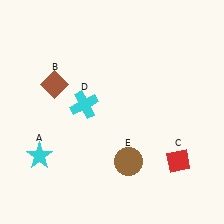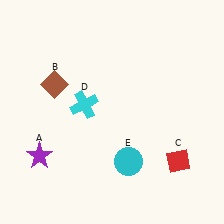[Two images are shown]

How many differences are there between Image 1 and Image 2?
There are 2 differences between the two images.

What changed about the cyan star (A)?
In Image 1, A is cyan. In Image 2, it changed to purple.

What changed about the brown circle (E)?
In Image 1, E is brown. In Image 2, it changed to cyan.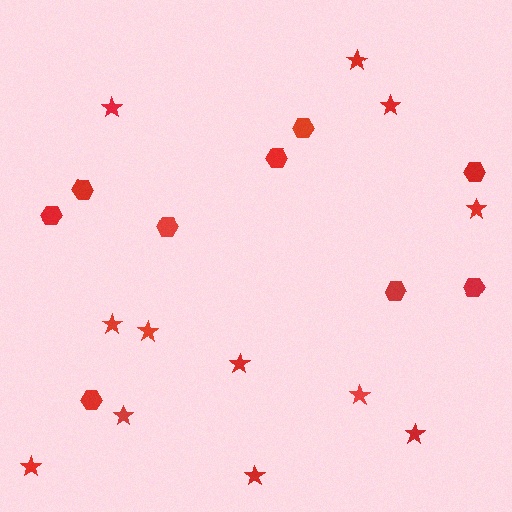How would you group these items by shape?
There are 2 groups: one group of stars (12) and one group of hexagons (9).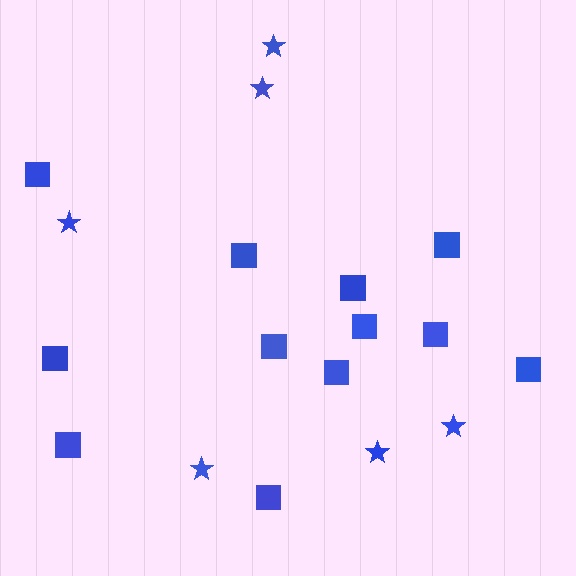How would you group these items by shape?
There are 2 groups: one group of stars (6) and one group of squares (12).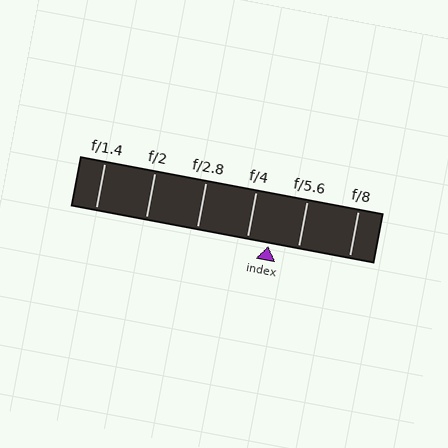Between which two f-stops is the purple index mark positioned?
The index mark is between f/4 and f/5.6.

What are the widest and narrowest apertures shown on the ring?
The widest aperture shown is f/1.4 and the narrowest is f/8.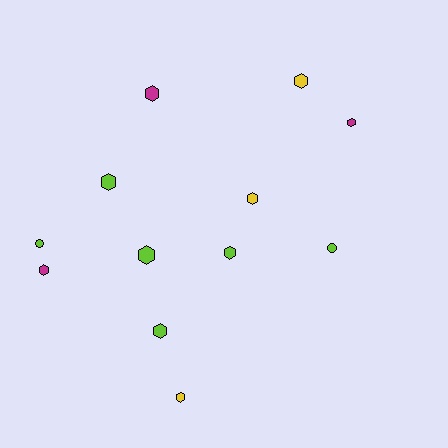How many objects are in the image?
There are 12 objects.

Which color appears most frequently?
Lime, with 6 objects.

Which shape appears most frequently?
Hexagon, with 10 objects.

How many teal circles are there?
There are no teal circles.